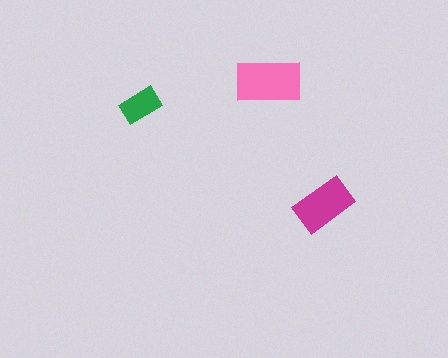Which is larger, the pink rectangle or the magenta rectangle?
The pink one.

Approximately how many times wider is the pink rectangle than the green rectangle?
About 1.5 times wider.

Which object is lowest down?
The magenta rectangle is bottommost.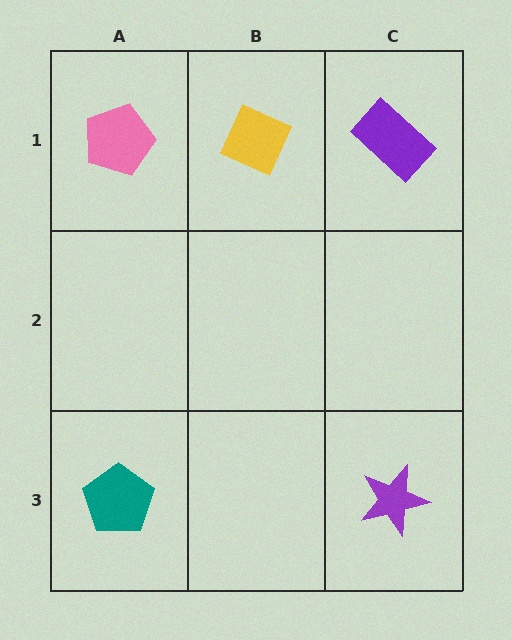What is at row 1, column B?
A yellow diamond.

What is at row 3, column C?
A purple star.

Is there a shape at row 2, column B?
No, that cell is empty.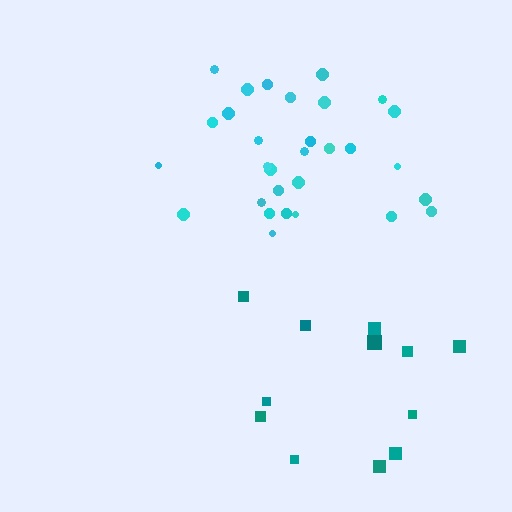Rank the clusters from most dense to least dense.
cyan, teal.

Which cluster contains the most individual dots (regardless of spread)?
Cyan (30).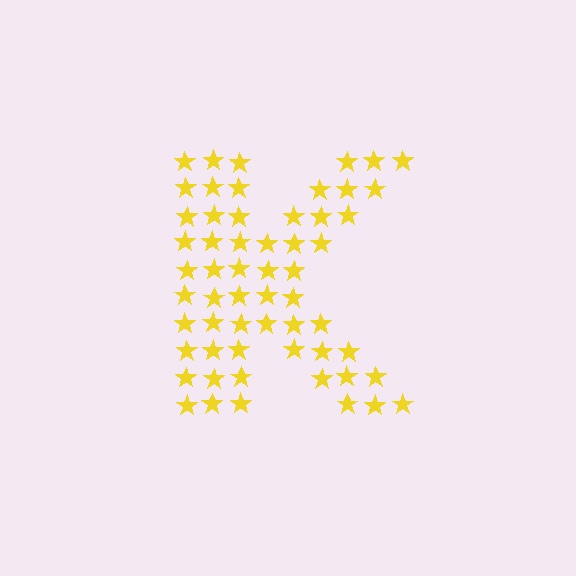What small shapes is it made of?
It is made of small stars.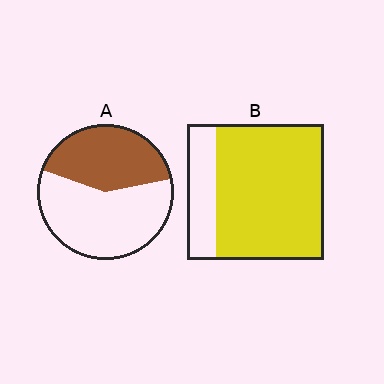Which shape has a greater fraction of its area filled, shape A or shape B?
Shape B.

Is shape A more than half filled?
No.